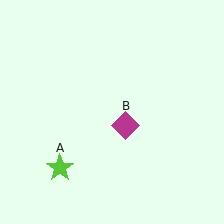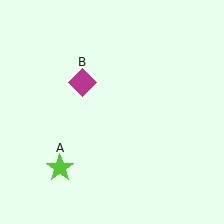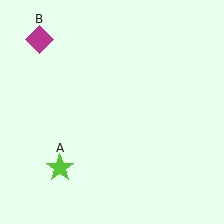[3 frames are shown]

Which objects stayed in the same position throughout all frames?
Lime star (object A) remained stationary.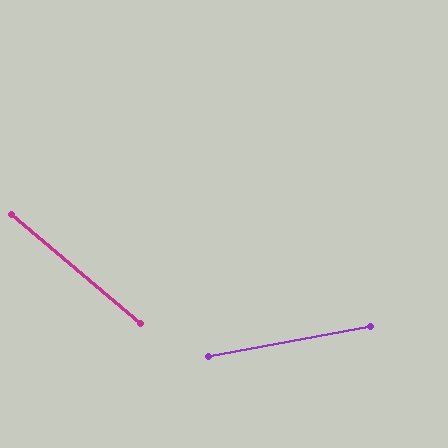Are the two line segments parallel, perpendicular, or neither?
Neither parallel nor perpendicular — they differ by about 51°.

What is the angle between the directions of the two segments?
Approximately 51 degrees.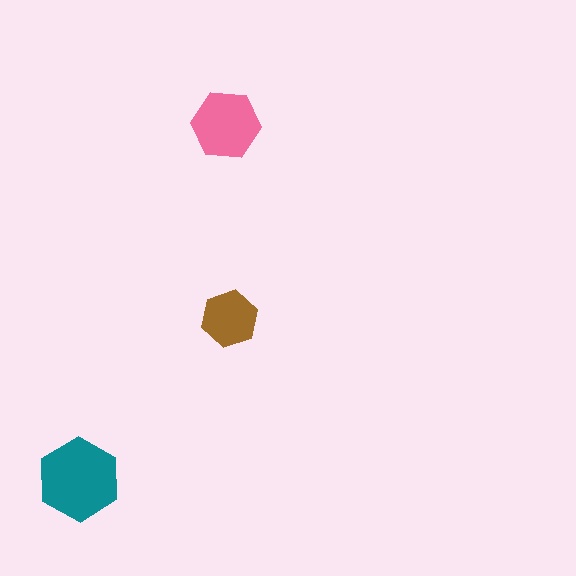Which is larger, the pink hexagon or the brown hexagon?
The pink one.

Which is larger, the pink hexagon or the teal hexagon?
The teal one.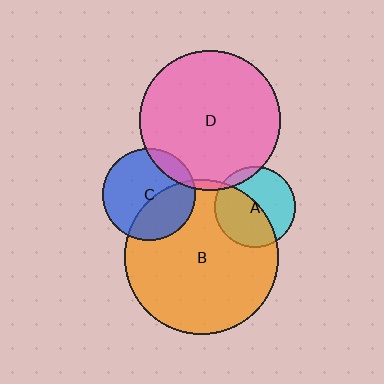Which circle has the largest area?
Circle B (orange).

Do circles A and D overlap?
Yes.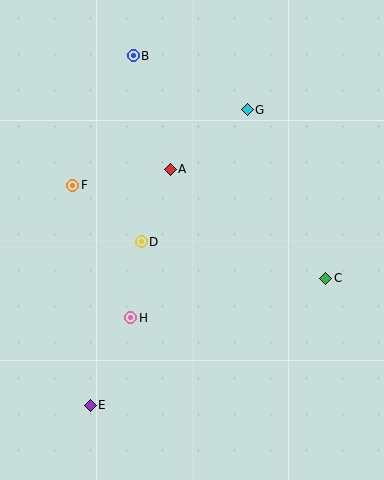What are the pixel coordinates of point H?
Point H is at (131, 318).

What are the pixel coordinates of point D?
Point D is at (141, 242).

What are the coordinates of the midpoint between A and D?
The midpoint between A and D is at (156, 206).